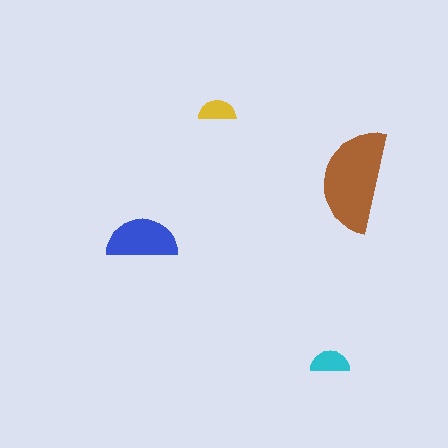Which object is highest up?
The yellow semicircle is topmost.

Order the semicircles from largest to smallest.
the brown one, the blue one, the cyan one, the yellow one.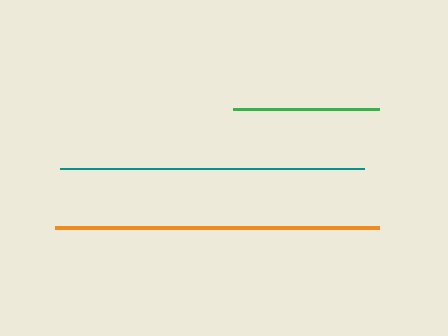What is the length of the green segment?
The green segment is approximately 145 pixels long.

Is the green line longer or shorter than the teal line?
The teal line is longer than the green line.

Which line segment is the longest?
The orange line is the longest at approximately 323 pixels.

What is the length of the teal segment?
The teal segment is approximately 304 pixels long.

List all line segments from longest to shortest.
From longest to shortest: orange, teal, green.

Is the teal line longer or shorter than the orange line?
The orange line is longer than the teal line.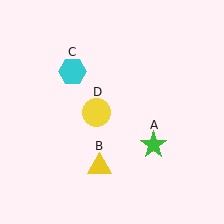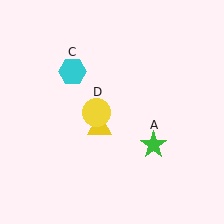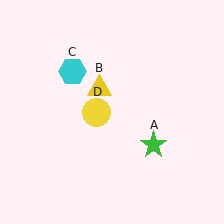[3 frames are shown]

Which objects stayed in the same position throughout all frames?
Green star (object A) and cyan hexagon (object C) and yellow circle (object D) remained stationary.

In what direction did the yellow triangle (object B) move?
The yellow triangle (object B) moved up.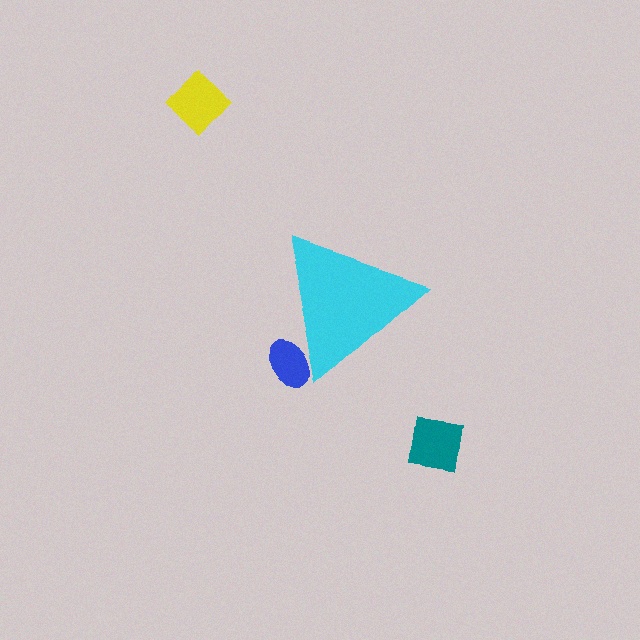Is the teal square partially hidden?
No, the teal square is fully visible.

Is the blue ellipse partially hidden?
Yes, the blue ellipse is partially hidden behind the cyan triangle.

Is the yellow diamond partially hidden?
No, the yellow diamond is fully visible.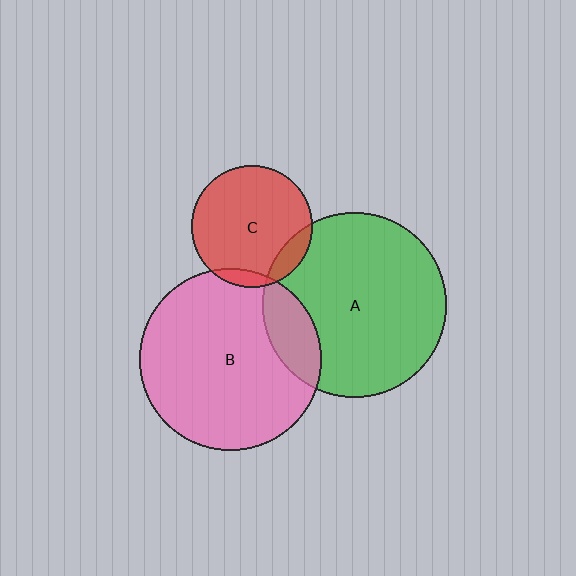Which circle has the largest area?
Circle A (green).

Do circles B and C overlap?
Yes.